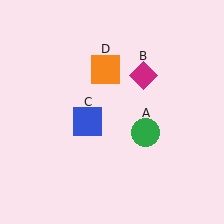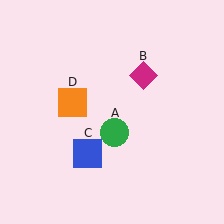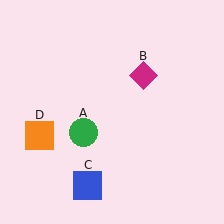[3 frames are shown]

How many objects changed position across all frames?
3 objects changed position: green circle (object A), blue square (object C), orange square (object D).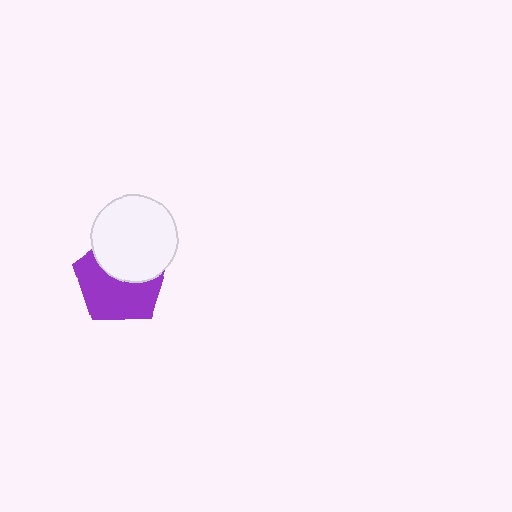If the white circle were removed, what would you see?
You would see the complete purple pentagon.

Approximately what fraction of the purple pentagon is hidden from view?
Roughly 42% of the purple pentagon is hidden behind the white circle.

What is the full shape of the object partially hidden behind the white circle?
The partially hidden object is a purple pentagon.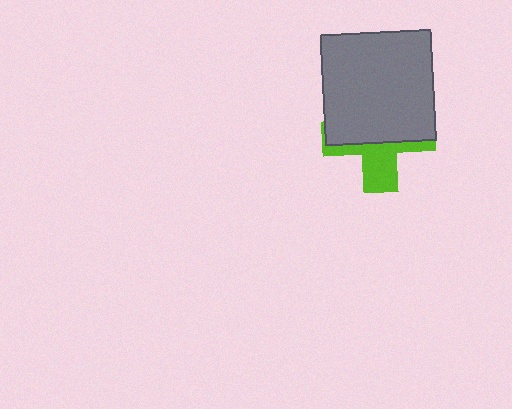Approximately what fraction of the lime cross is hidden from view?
Roughly 61% of the lime cross is hidden behind the gray square.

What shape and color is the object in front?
The object in front is a gray square.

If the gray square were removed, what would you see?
You would see the complete lime cross.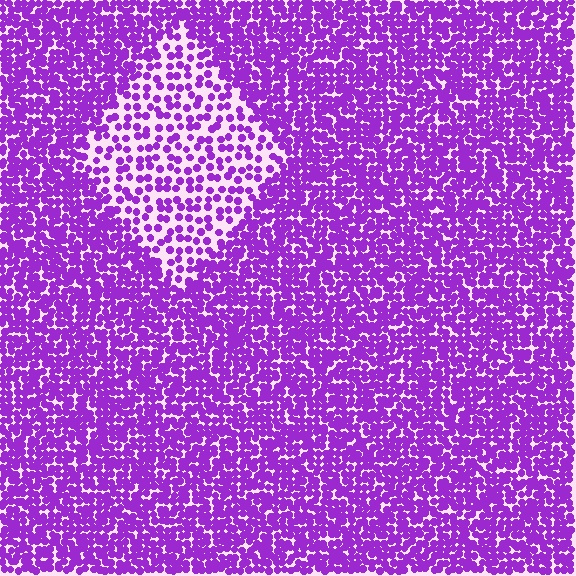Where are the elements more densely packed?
The elements are more densely packed outside the diamond boundary.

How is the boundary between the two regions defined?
The boundary is defined by a change in element density (approximately 2.2x ratio). All elements are the same color, size, and shape.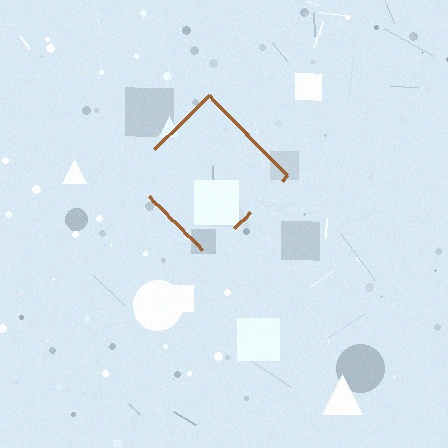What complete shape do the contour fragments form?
The contour fragments form a diamond.